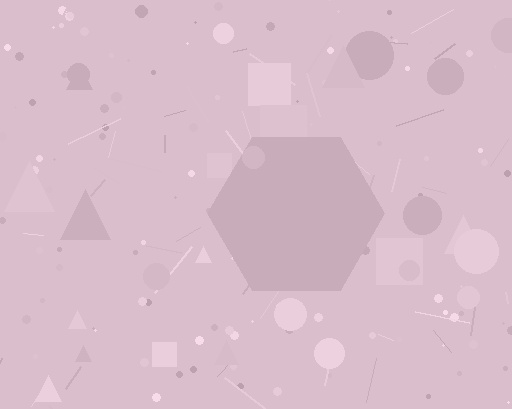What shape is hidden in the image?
A hexagon is hidden in the image.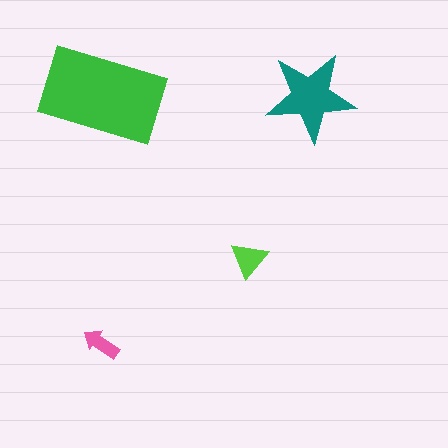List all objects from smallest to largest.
The pink arrow, the lime triangle, the teal star, the green rectangle.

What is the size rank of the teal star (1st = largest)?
2nd.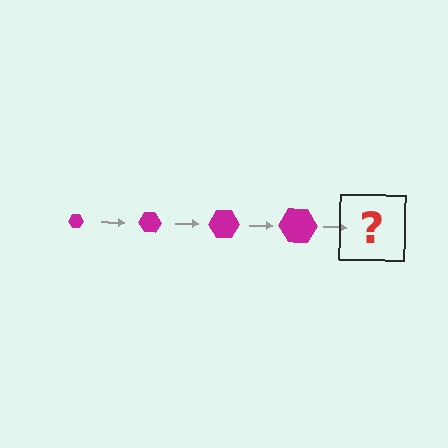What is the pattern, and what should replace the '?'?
The pattern is that the hexagon gets progressively larger each step. The '?' should be a magenta hexagon, larger than the previous one.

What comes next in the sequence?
The next element should be a magenta hexagon, larger than the previous one.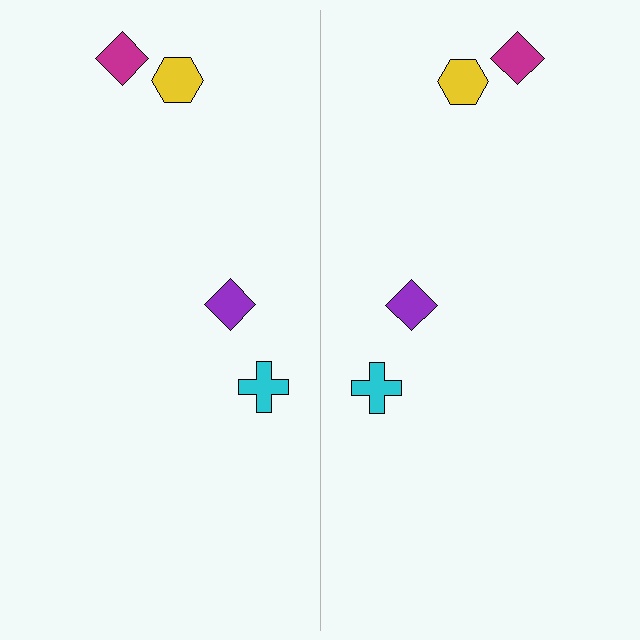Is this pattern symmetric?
Yes, this pattern has bilateral (reflection) symmetry.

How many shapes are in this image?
There are 8 shapes in this image.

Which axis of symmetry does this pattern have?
The pattern has a vertical axis of symmetry running through the center of the image.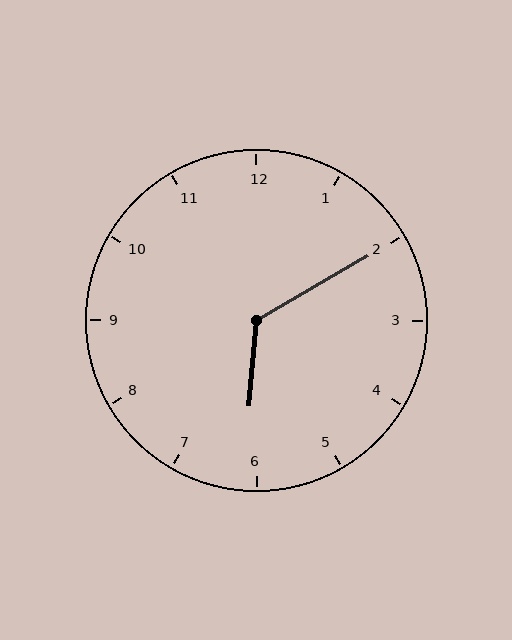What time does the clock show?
6:10.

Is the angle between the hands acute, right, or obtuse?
It is obtuse.